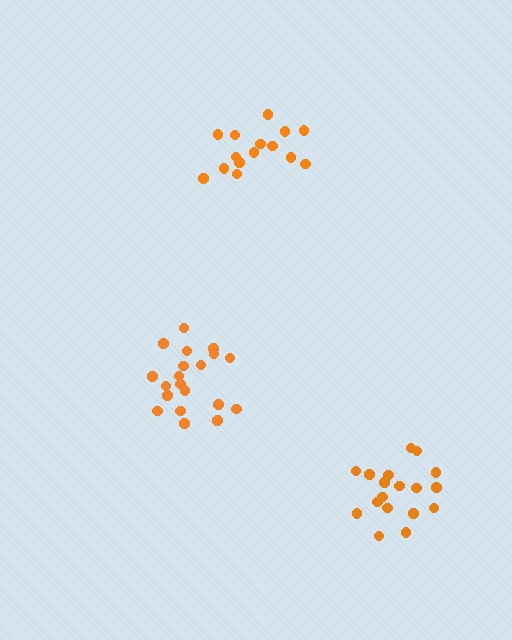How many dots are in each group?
Group 1: 20 dots, Group 2: 15 dots, Group 3: 18 dots (53 total).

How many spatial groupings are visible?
There are 3 spatial groupings.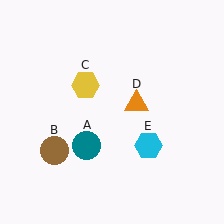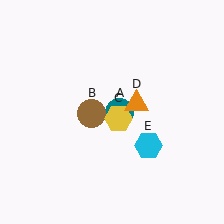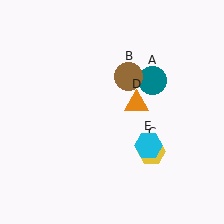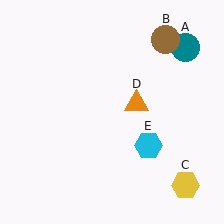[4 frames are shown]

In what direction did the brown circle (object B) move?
The brown circle (object B) moved up and to the right.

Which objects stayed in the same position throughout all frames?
Orange triangle (object D) and cyan hexagon (object E) remained stationary.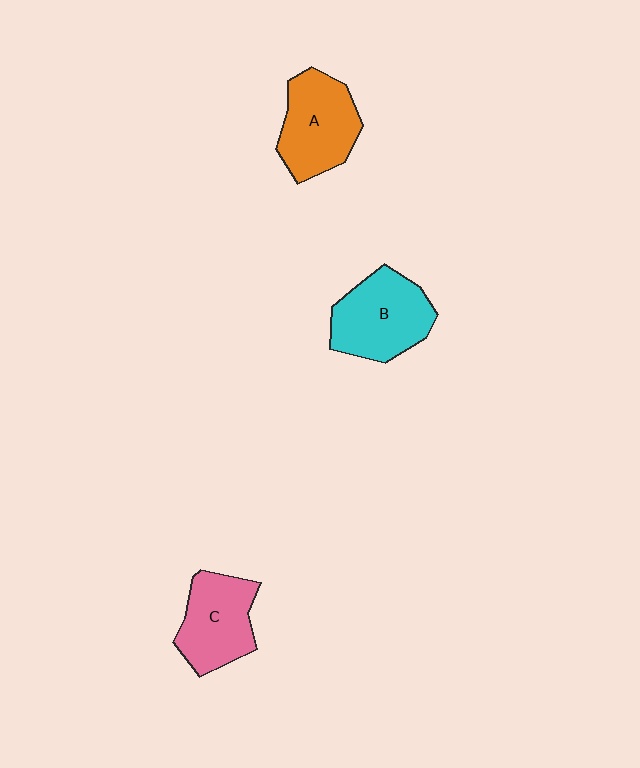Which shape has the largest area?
Shape B (cyan).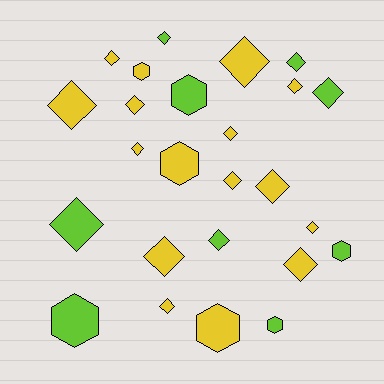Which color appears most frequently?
Yellow, with 16 objects.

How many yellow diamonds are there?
There are 13 yellow diamonds.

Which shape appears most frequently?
Diamond, with 18 objects.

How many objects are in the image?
There are 25 objects.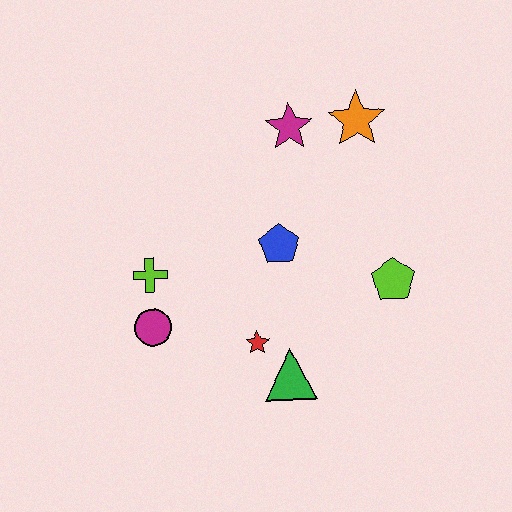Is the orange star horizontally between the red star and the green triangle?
No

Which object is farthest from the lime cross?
The orange star is farthest from the lime cross.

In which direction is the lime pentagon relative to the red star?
The lime pentagon is to the right of the red star.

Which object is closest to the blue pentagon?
The red star is closest to the blue pentagon.